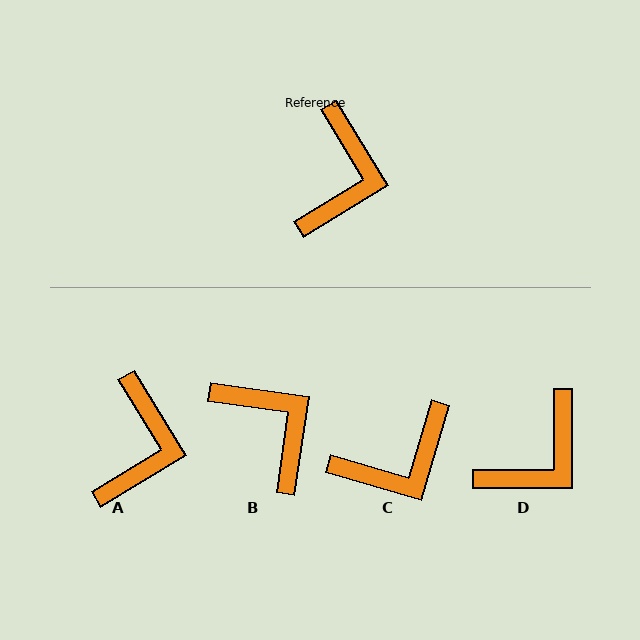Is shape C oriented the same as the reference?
No, it is off by about 48 degrees.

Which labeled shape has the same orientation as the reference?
A.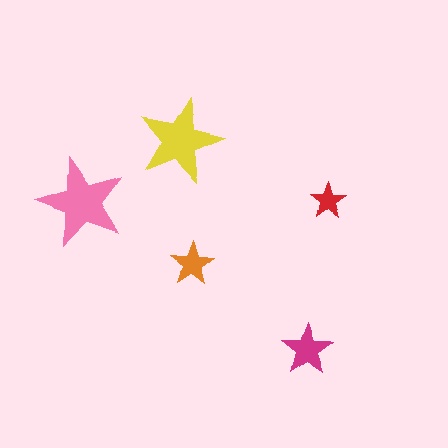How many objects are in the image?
There are 5 objects in the image.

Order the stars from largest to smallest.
the pink one, the yellow one, the magenta one, the orange one, the red one.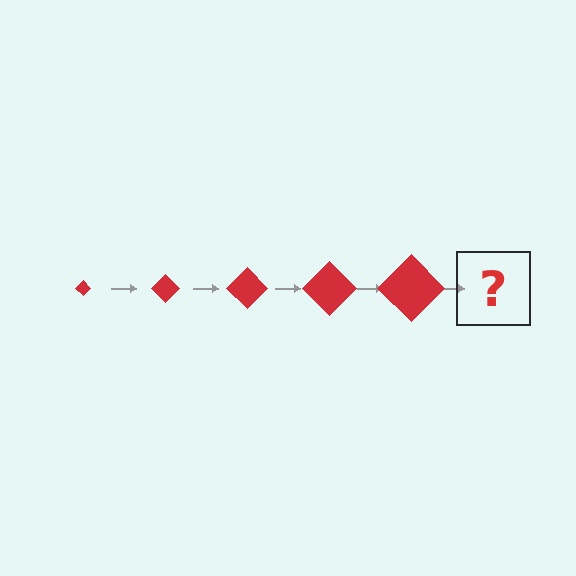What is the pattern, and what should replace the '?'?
The pattern is that the diamond gets progressively larger each step. The '?' should be a red diamond, larger than the previous one.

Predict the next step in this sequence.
The next step is a red diamond, larger than the previous one.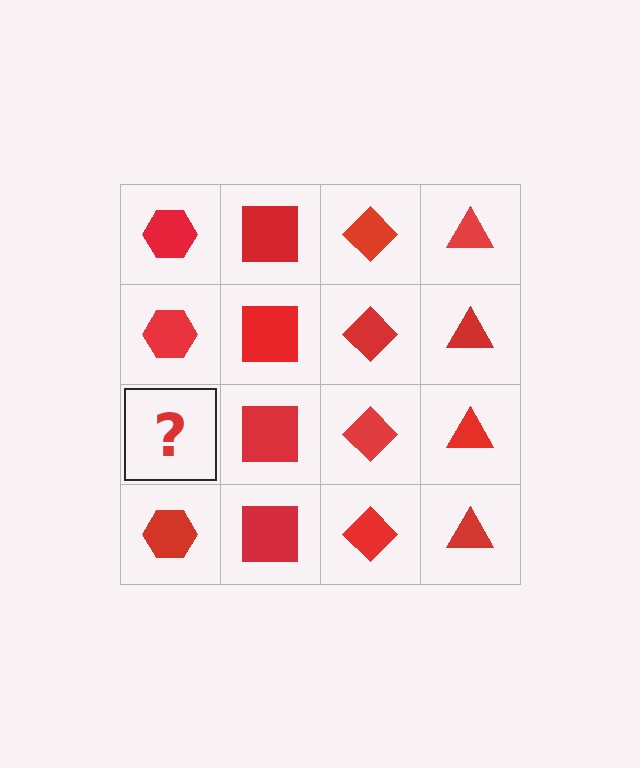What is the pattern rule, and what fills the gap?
The rule is that each column has a consistent shape. The gap should be filled with a red hexagon.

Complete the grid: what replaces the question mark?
The question mark should be replaced with a red hexagon.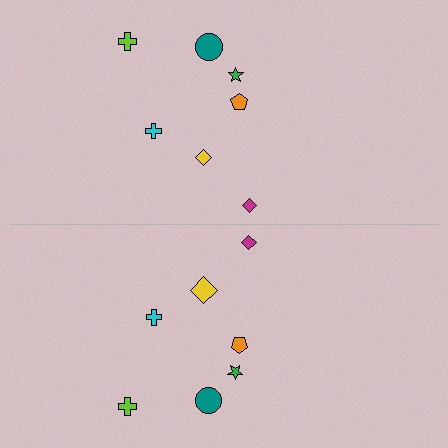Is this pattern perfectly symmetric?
No, the pattern is not perfectly symmetric. The yellow diamond on the bottom side has a different size than its mirror counterpart.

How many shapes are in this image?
There are 14 shapes in this image.